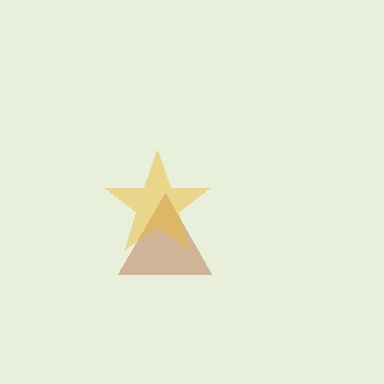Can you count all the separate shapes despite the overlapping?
Yes, there are 2 separate shapes.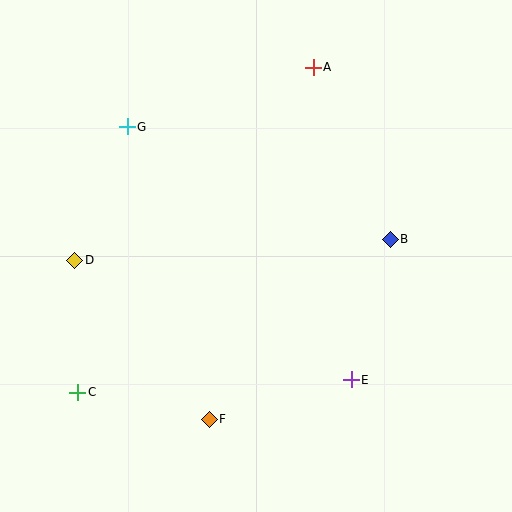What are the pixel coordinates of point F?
Point F is at (209, 419).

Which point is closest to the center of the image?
Point B at (390, 239) is closest to the center.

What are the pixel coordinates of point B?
Point B is at (390, 239).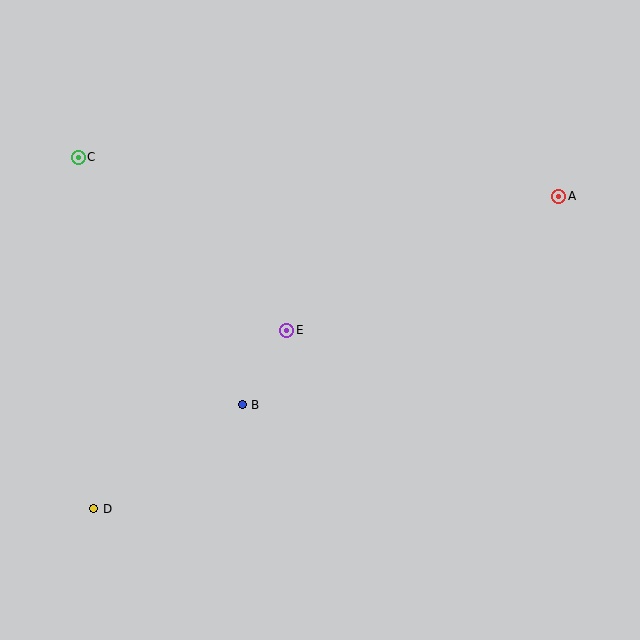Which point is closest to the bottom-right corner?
Point A is closest to the bottom-right corner.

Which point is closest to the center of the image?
Point E at (287, 330) is closest to the center.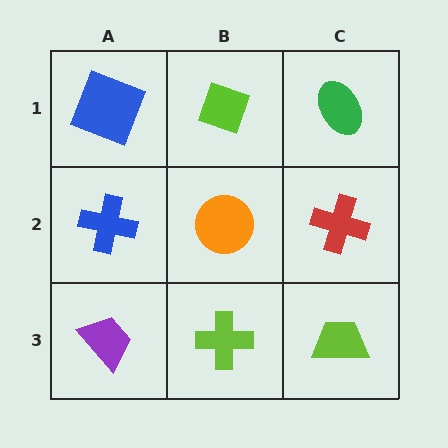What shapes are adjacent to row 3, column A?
A blue cross (row 2, column A), a lime cross (row 3, column B).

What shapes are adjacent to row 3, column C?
A red cross (row 2, column C), a lime cross (row 3, column B).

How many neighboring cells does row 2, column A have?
3.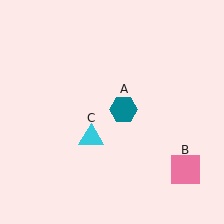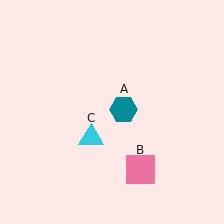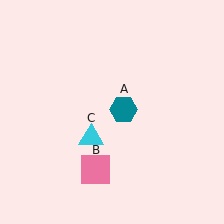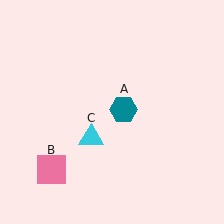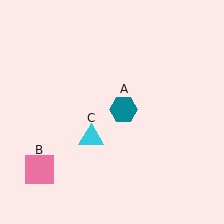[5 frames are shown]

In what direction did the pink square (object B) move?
The pink square (object B) moved left.